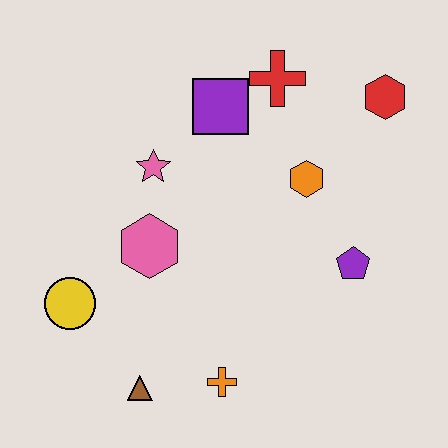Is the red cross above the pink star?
Yes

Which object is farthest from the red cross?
The brown triangle is farthest from the red cross.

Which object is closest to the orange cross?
The brown triangle is closest to the orange cross.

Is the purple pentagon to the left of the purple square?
No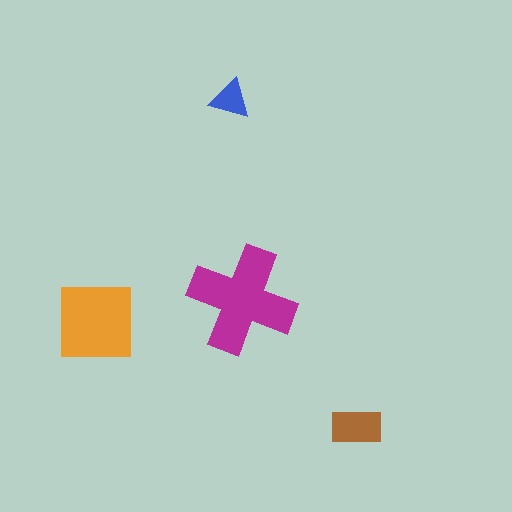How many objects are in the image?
There are 4 objects in the image.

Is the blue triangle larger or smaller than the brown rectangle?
Smaller.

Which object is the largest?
The magenta cross.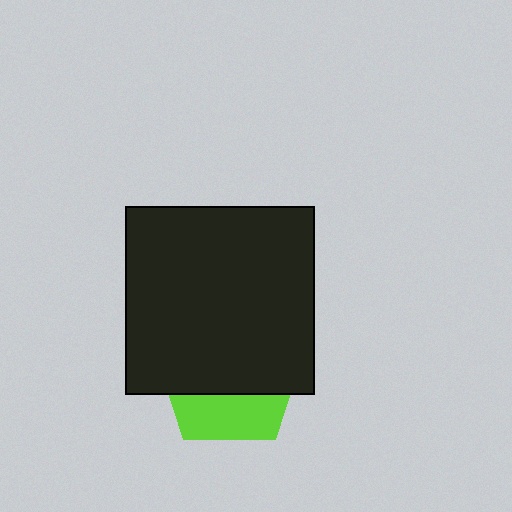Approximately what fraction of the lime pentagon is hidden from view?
Roughly 68% of the lime pentagon is hidden behind the black square.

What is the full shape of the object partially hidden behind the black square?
The partially hidden object is a lime pentagon.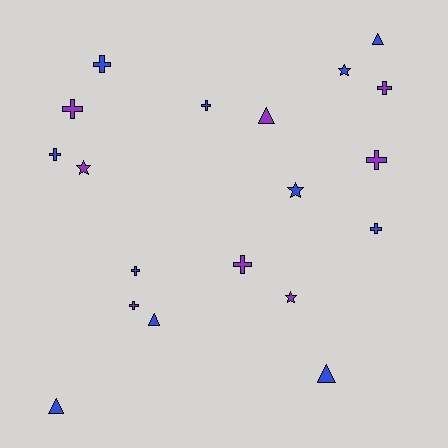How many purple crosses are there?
There are 5 purple crosses.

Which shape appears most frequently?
Cross, with 10 objects.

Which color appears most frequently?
Blue, with 11 objects.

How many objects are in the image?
There are 19 objects.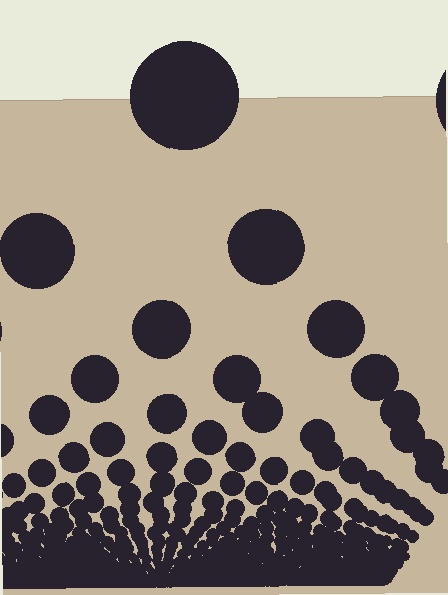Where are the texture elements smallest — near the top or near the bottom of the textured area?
Near the bottom.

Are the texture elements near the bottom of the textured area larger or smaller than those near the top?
Smaller. The gradient is inverted — elements near the bottom are smaller and denser.